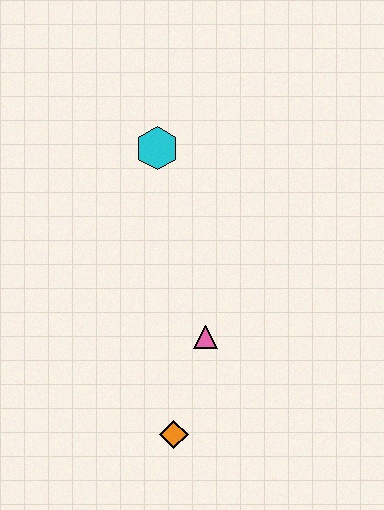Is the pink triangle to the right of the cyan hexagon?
Yes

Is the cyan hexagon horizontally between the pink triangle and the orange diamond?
No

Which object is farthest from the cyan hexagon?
The orange diamond is farthest from the cyan hexagon.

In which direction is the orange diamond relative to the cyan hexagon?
The orange diamond is below the cyan hexagon.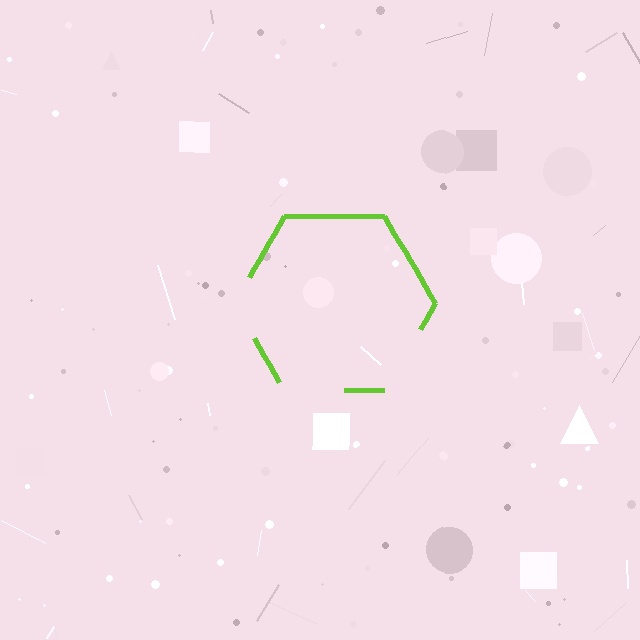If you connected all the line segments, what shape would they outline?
They would outline a hexagon.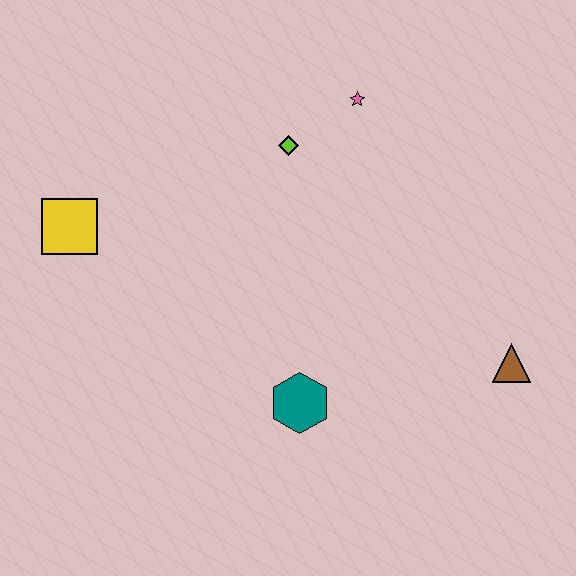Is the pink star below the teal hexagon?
No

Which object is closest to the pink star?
The lime diamond is closest to the pink star.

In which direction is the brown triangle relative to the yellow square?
The brown triangle is to the right of the yellow square.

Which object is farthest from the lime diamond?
The brown triangle is farthest from the lime diamond.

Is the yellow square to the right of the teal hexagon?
No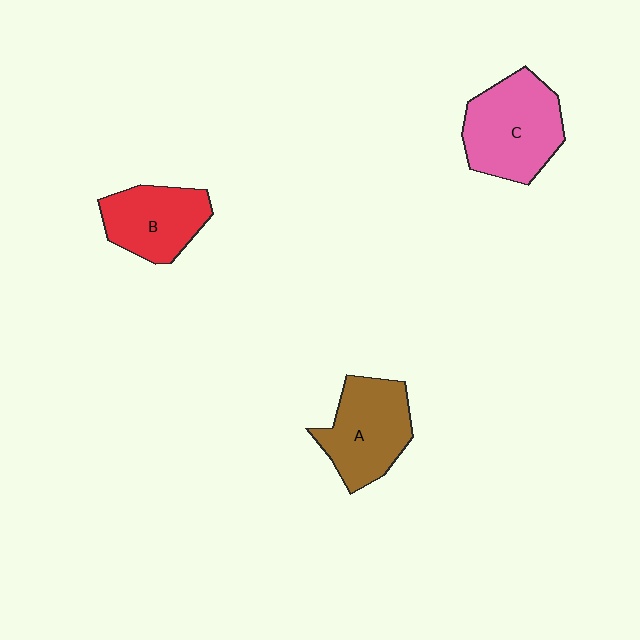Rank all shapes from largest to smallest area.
From largest to smallest: C (pink), A (brown), B (red).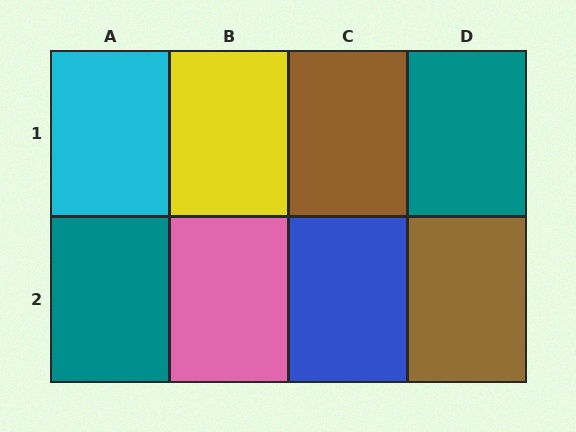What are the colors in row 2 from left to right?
Teal, pink, blue, brown.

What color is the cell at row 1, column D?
Teal.